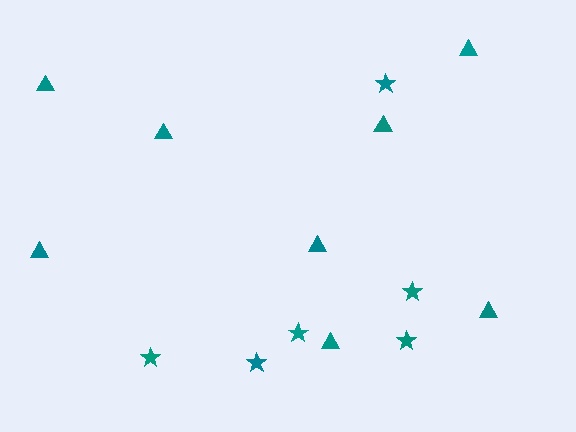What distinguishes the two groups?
There are 2 groups: one group of triangles (8) and one group of stars (6).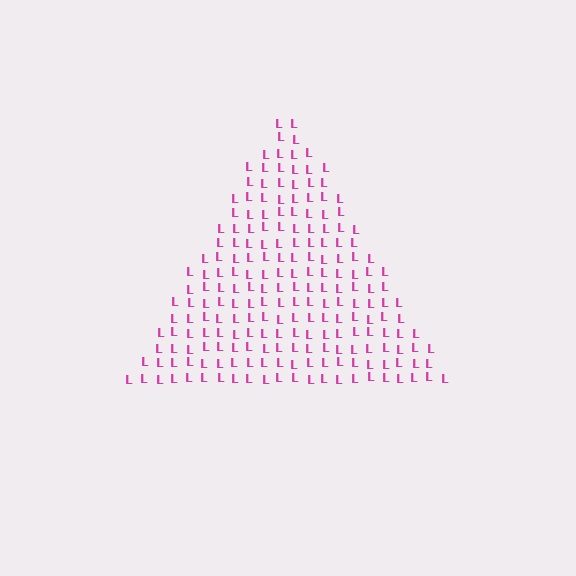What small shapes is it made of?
It is made of small letter L's.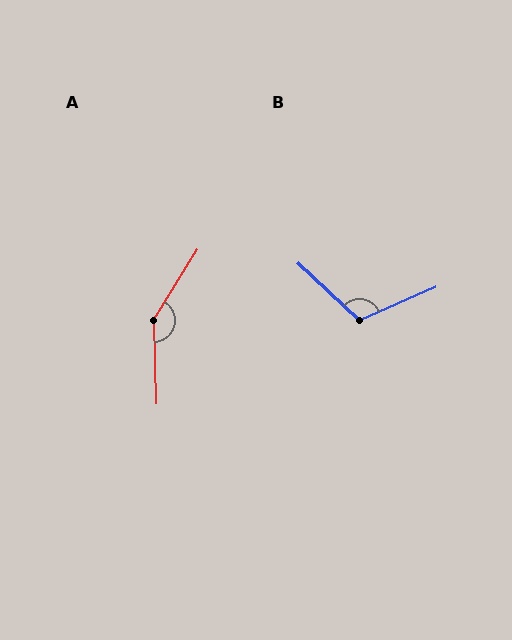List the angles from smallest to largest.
B (113°), A (146°).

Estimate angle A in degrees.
Approximately 146 degrees.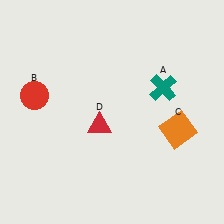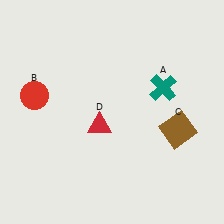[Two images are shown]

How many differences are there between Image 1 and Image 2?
There is 1 difference between the two images.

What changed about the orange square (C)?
In Image 1, C is orange. In Image 2, it changed to brown.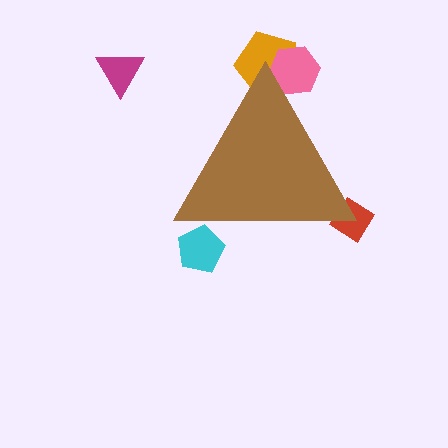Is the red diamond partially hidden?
Yes, the red diamond is partially hidden behind the brown triangle.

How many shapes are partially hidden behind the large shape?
4 shapes are partially hidden.